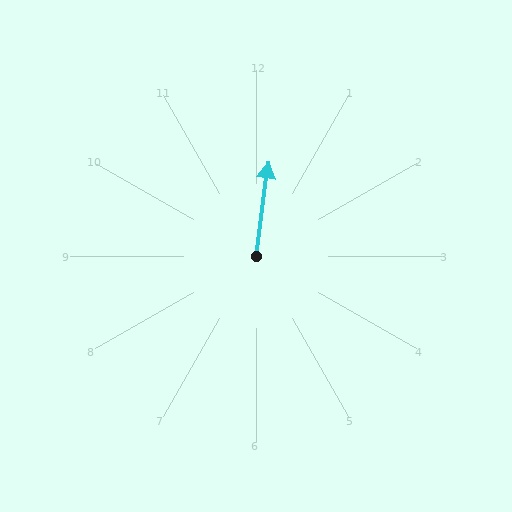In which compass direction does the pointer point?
North.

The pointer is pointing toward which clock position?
Roughly 12 o'clock.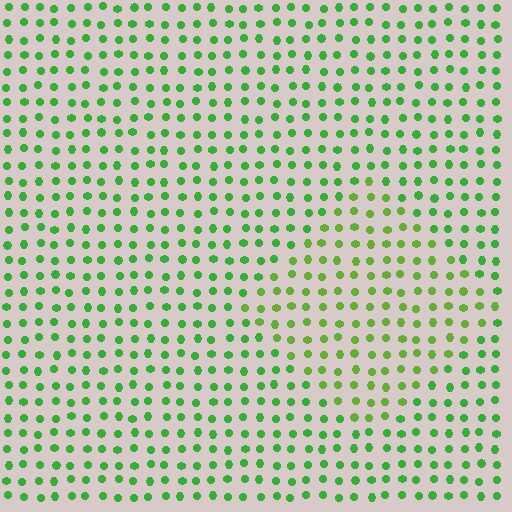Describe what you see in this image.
The image is filled with small green elements in a uniform arrangement. A diamond-shaped region is visible where the elements are tinted to a slightly different hue, forming a subtle color boundary.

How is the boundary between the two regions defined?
The boundary is defined purely by a slight shift in hue (about 24 degrees). Spacing, size, and orientation are identical on both sides.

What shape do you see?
I see a diamond.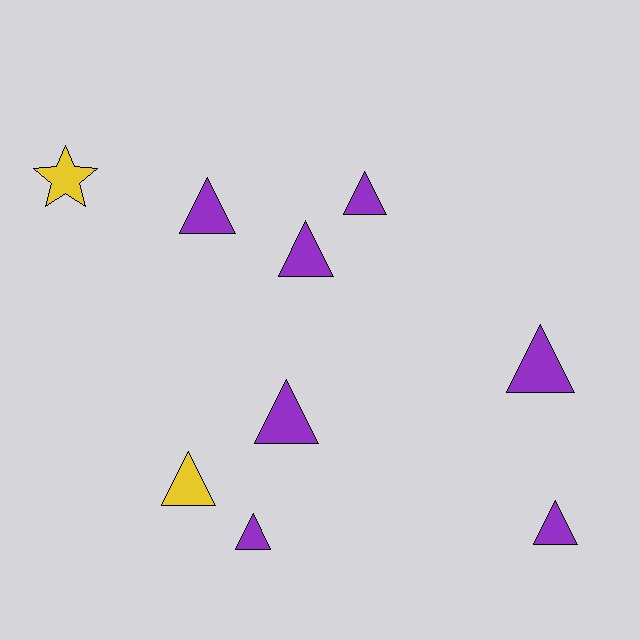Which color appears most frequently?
Purple, with 7 objects.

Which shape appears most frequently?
Triangle, with 8 objects.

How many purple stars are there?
There are no purple stars.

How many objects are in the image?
There are 9 objects.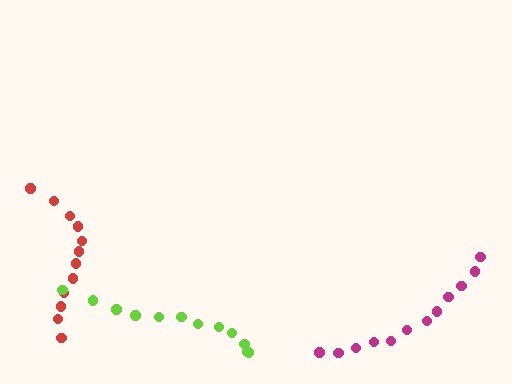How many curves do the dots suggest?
There are 3 distinct paths.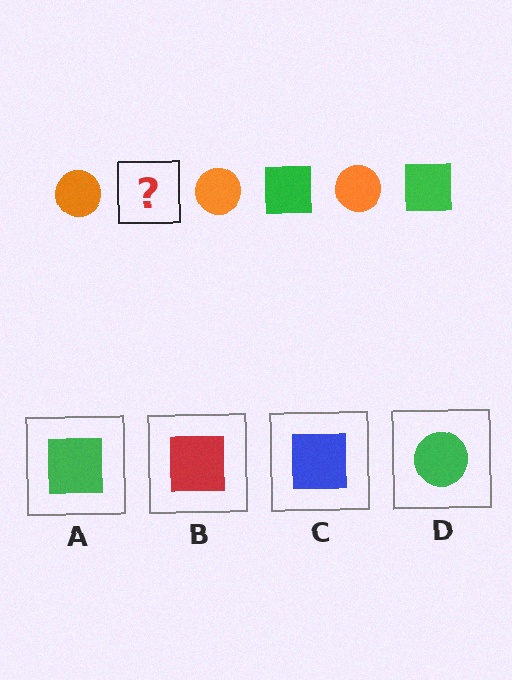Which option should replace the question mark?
Option A.